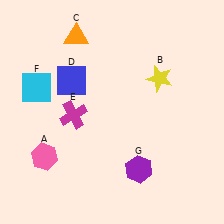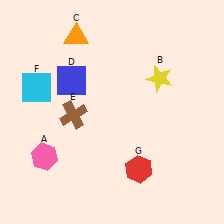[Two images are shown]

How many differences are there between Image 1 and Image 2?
There are 2 differences between the two images.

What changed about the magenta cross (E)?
In Image 1, E is magenta. In Image 2, it changed to brown.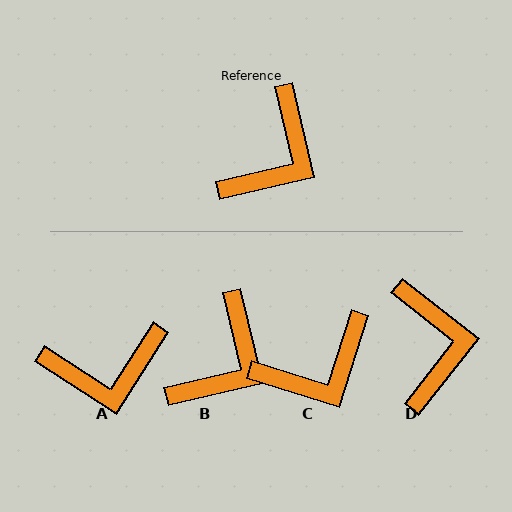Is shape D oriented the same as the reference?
No, it is off by about 39 degrees.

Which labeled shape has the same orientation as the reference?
B.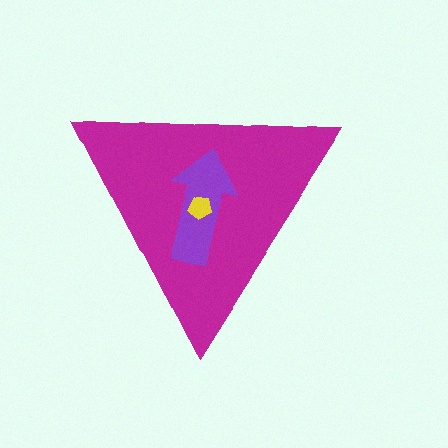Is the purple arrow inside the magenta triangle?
Yes.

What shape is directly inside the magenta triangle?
The purple arrow.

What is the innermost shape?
The yellow pentagon.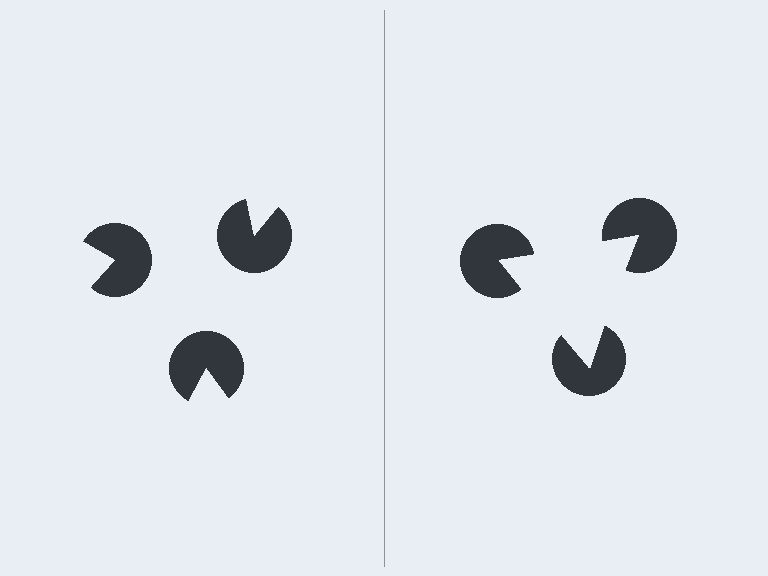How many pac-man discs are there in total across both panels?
6 — 3 on each side.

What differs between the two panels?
The pac-man discs are positioned identically on both sides; only the wedge orientations differ. On the right they align to a triangle; on the left they are misaligned.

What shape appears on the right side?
An illusory triangle.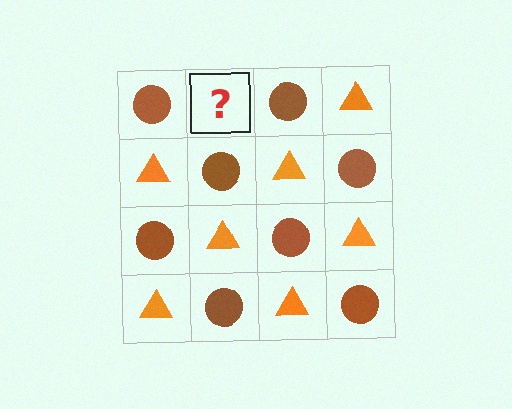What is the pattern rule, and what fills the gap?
The rule is that it alternates brown circle and orange triangle in a checkerboard pattern. The gap should be filled with an orange triangle.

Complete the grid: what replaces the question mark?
The question mark should be replaced with an orange triangle.